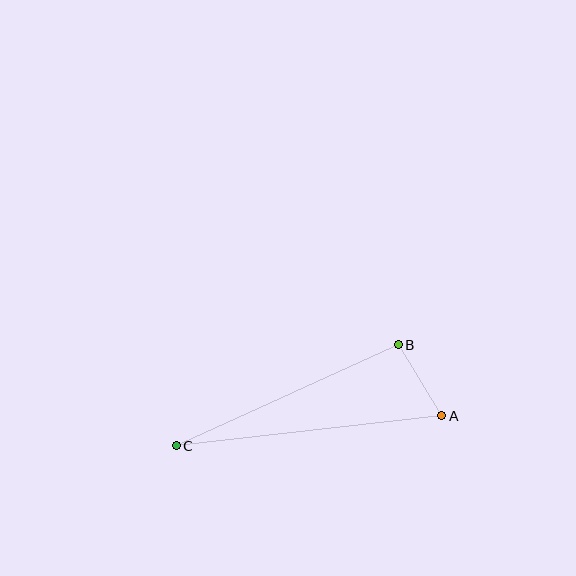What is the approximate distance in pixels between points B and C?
The distance between B and C is approximately 244 pixels.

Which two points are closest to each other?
Points A and B are closest to each other.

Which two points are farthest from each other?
Points A and C are farthest from each other.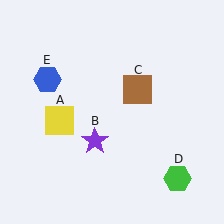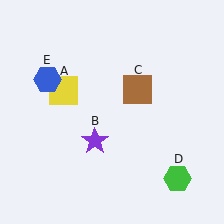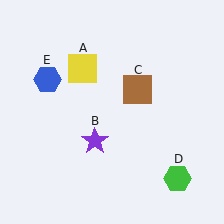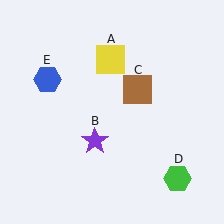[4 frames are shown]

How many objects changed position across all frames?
1 object changed position: yellow square (object A).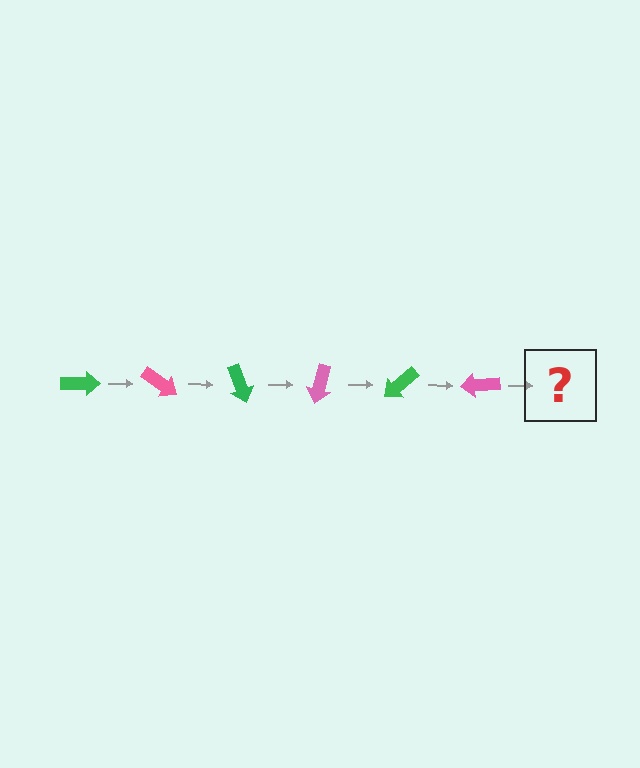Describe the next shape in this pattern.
It should be a green arrow, rotated 210 degrees from the start.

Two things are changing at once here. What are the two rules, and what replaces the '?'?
The two rules are that it rotates 35 degrees each step and the color cycles through green and pink. The '?' should be a green arrow, rotated 210 degrees from the start.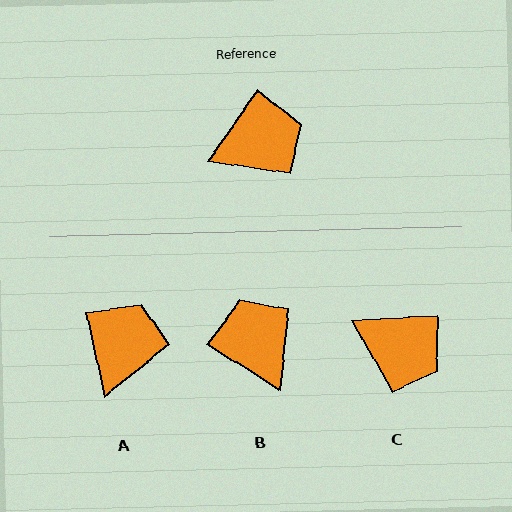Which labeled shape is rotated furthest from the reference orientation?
B, about 93 degrees away.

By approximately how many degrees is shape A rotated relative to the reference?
Approximately 47 degrees counter-clockwise.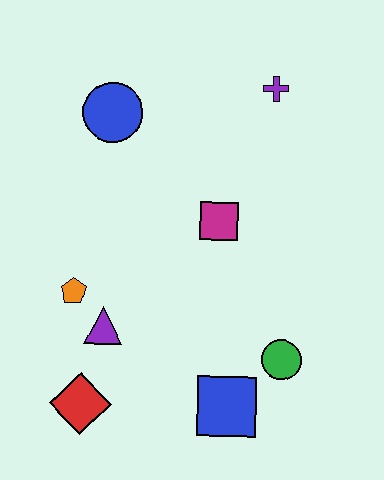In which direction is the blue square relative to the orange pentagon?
The blue square is to the right of the orange pentagon.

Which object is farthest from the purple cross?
The red diamond is farthest from the purple cross.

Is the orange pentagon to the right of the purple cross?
No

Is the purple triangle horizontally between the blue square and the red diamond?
Yes